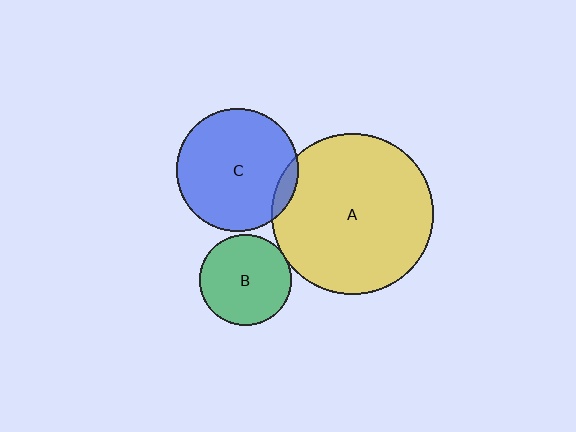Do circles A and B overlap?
Yes.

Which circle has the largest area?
Circle A (yellow).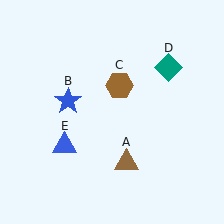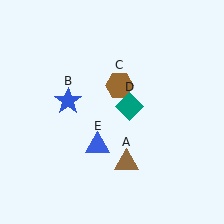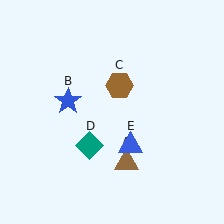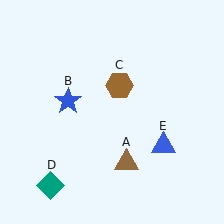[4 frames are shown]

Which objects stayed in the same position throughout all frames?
Brown triangle (object A) and blue star (object B) and brown hexagon (object C) remained stationary.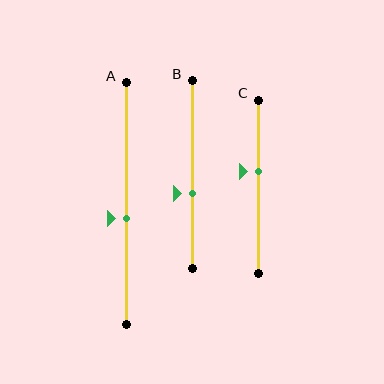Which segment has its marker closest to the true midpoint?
Segment A has its marker closest to the true midpoint.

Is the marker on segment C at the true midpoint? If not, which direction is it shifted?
No, the marker on segment C is shifted upward by about 9% of the segment length.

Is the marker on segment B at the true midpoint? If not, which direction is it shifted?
No, the marker on segment B is shifted downward by about 10% of the segment length.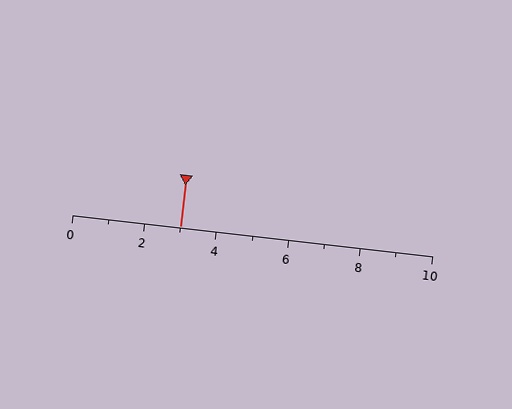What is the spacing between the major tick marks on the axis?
The major ticks are spaced 2 apart.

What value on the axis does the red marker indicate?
The marker indicates approximately 3.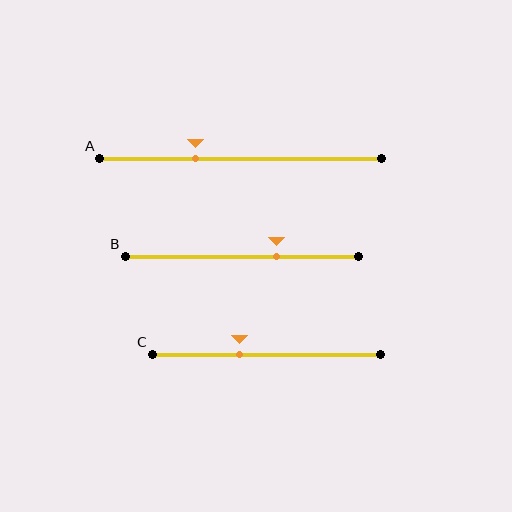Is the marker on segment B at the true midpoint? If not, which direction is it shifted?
No, the marker on segment B is shifted to the right by about 15% of the segment length.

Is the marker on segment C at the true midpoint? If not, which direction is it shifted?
No, the marker on segment C is shifted to the left by about 12% of the segment length.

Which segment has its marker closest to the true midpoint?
Segment C has its marker closest to the true midpoint.